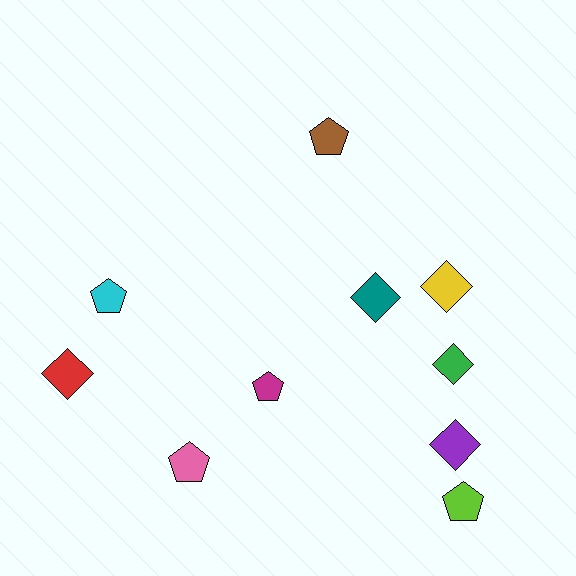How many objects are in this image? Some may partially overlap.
There are 10 objects.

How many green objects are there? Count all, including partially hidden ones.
There is 1 green object.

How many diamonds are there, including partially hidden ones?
There are 5 diamonds.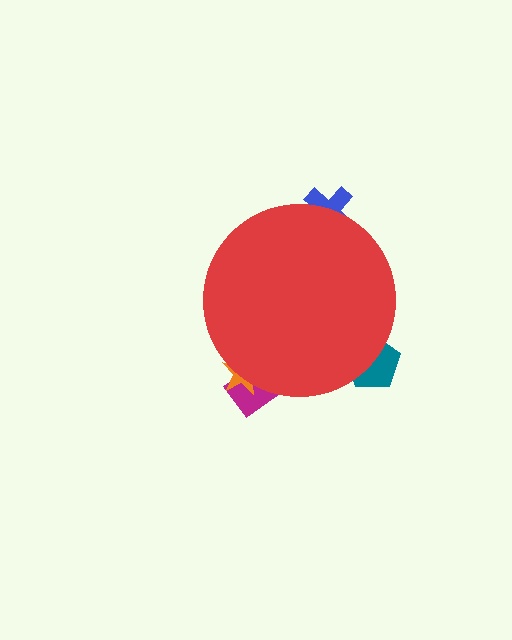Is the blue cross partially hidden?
Yes, the blue cross is partially hidden behind the red circle.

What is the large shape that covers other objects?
A red circle.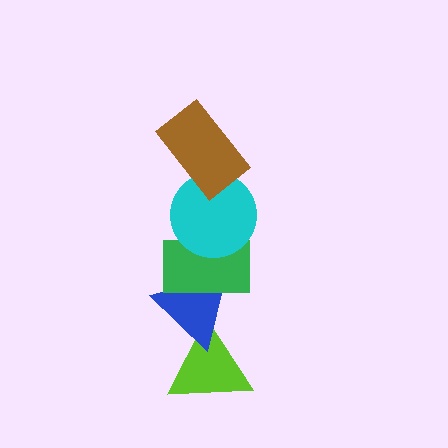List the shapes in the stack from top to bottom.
From top to bottom: the brown rectangle, the cyan circle, the green rectangle, the blue triangle, the lime triangle.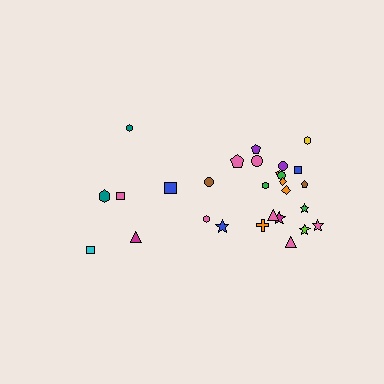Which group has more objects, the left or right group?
The right group.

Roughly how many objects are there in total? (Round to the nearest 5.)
Roughly 30 objects in total.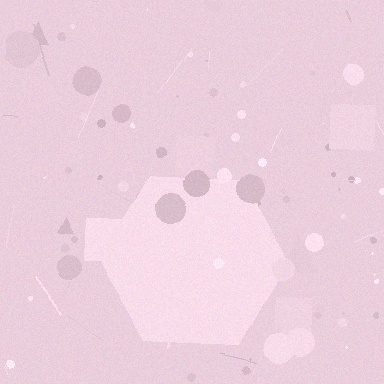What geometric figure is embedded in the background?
A hexagon is embedded in the background.